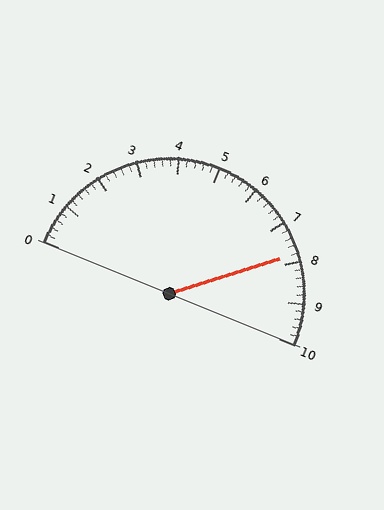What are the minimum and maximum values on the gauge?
The gauge ranges from 0 to 10.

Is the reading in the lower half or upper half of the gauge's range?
The reading is in the upper half of the range (0 to 10).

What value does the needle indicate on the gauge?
The needle indicates approximately 7.8.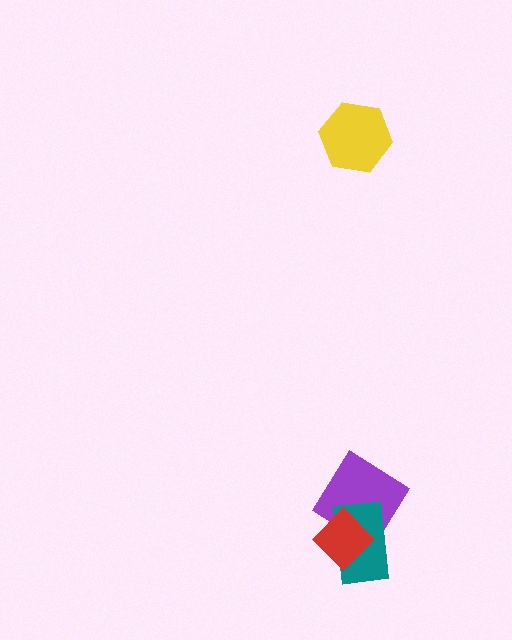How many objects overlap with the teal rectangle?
2 objects overlap with the teal rectangle.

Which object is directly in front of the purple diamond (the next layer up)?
The teal rectangle is directly in front of the purple diamond.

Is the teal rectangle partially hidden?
Yes, it is partially covered by another shape.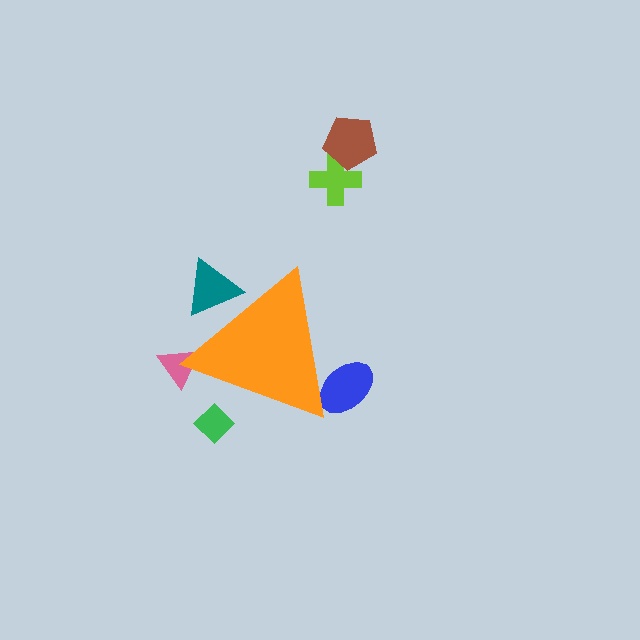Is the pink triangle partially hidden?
Yes, the pink triangle is partially hidden behind the orange triangle.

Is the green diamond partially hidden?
Yes, the green diamond is partially hidden behind the orange triangle.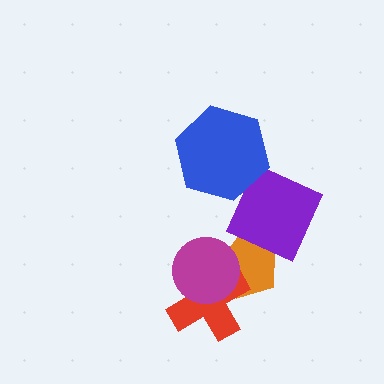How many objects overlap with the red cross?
2 objects overlap with the red cross.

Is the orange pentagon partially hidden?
Yes, it is partially covered by another shape.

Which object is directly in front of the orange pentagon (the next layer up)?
The red cross is directly in front of the orange pentagon.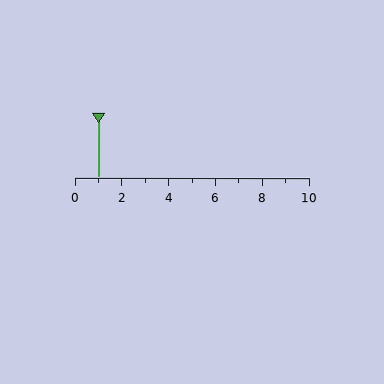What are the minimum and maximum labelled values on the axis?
The axis runs from 0 to 10.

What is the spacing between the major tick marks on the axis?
The major ticks are spaced 2 apart.